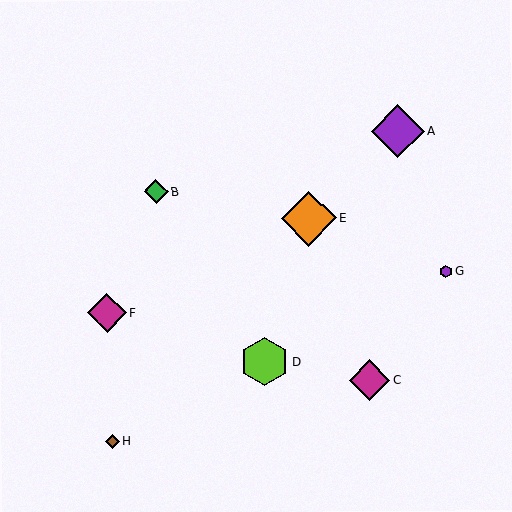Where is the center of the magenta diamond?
The center of the magenta diamond is at (107, 313).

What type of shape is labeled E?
Shape E is an orange diamond.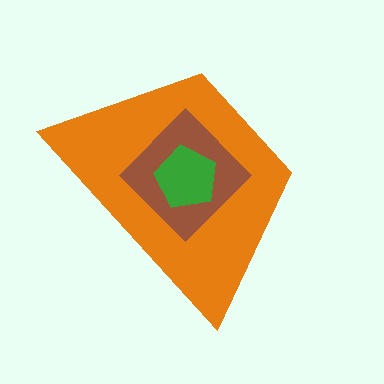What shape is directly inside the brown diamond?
The green pentagon.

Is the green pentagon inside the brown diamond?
Yes.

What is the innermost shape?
The green pentagon.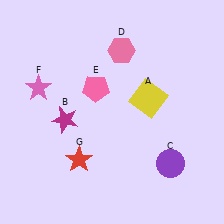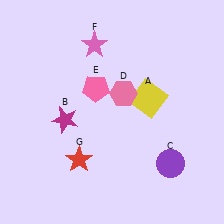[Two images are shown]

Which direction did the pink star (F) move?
The pink star (F) moved right.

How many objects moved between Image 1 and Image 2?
2 objects moved between the two images.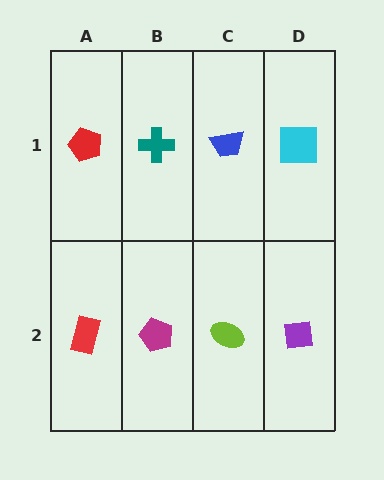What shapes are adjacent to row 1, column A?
A red rectangle (row 2, column A), a teal cross (row 1, column B).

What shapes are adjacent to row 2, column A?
A red pentagon (row 1, column A), a magenta pentagon (row 2, column B).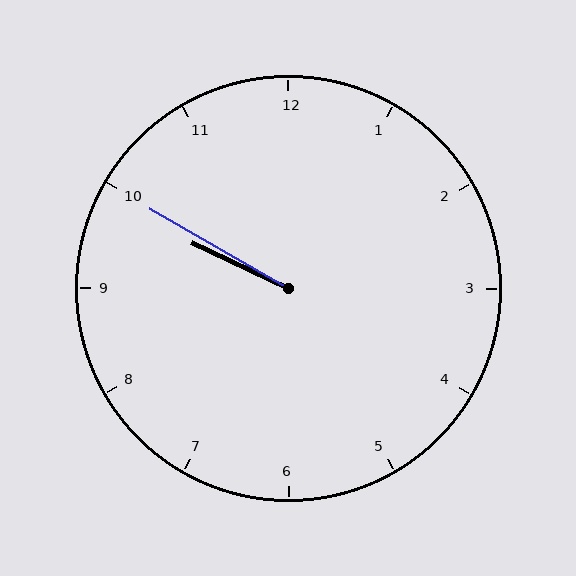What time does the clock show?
9:50.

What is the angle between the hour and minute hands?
Approximately 5 degrees.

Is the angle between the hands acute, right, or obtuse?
It is acute.